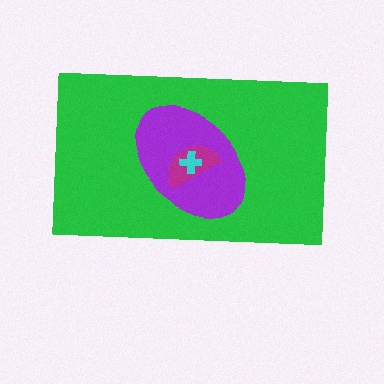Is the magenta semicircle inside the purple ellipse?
Yes.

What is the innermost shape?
The cyan cross.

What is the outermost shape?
The green rectangle.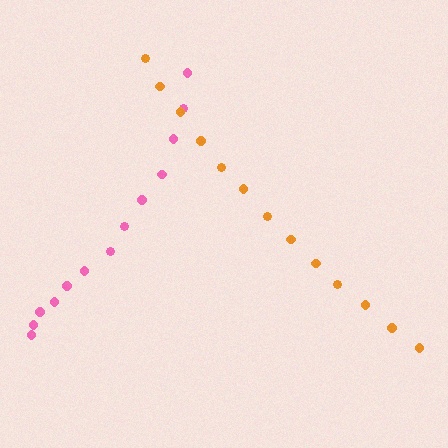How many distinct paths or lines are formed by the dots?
There are 2 distinct paths.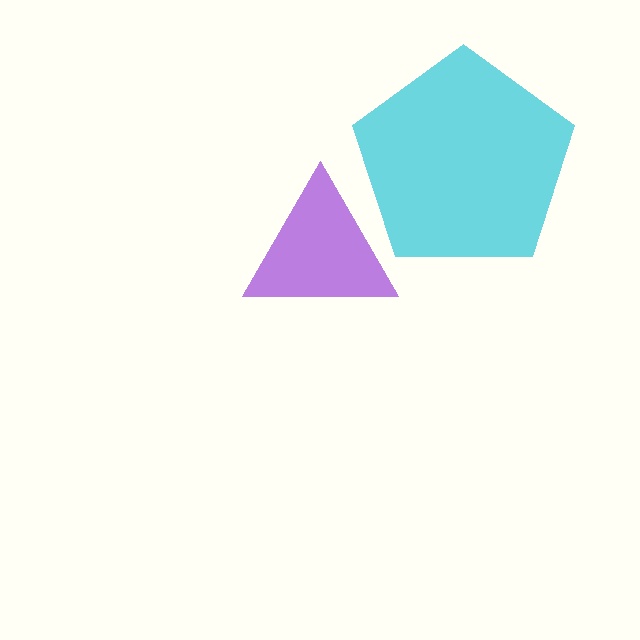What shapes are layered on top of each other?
The layered shapes are: a cyan pentagon, a purple triangle.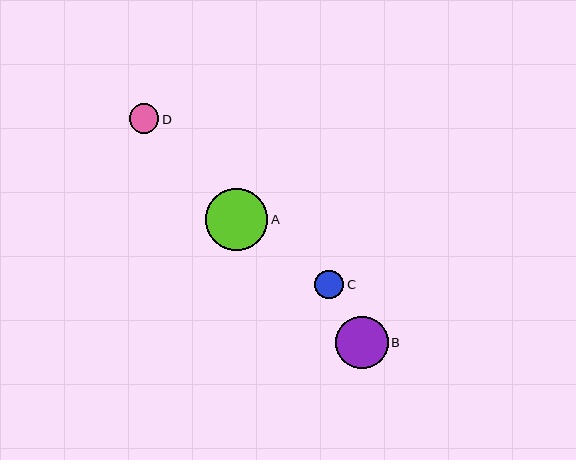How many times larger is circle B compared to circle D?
Circle B is approximately 1.8 times the size of circle D.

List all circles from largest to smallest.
From largest to smallest: A, B, D, C.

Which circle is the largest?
Circle A is the largest with a size of approximately 62 pixels.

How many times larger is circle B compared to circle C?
Circle B is approximately 1.8 times the size of circle C.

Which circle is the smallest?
Circle C is the smallest with a size of approximately 29 pixels.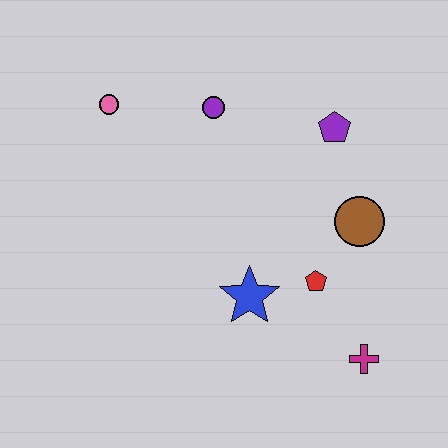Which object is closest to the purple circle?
The pink circle is closest to the purple circle.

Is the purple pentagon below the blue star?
No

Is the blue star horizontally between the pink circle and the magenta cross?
Yes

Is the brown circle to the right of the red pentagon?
Yes